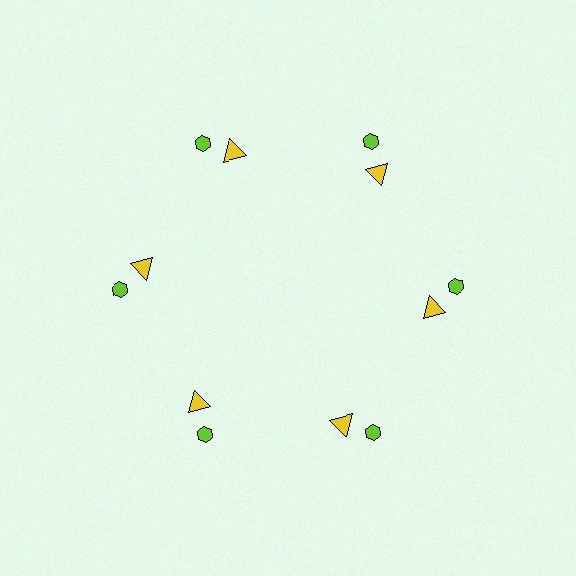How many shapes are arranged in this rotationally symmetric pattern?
There are 12 shapes, arranged in 6 groups of 2.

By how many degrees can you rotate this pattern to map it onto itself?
The pattern maps onto itself every 60 degrees of rotation.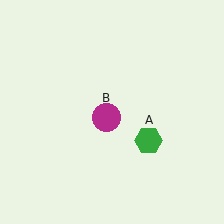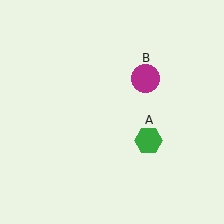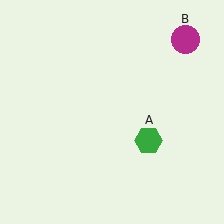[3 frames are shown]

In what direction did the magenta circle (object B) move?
The magenta circle (object B) moved up and to the right.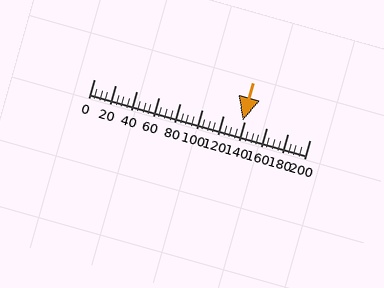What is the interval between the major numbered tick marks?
The major tick marks are spaced 20 units apart.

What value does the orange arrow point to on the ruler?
The orange arrow points to approximately 138.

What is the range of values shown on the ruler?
The ruler shows values from 0 to 200.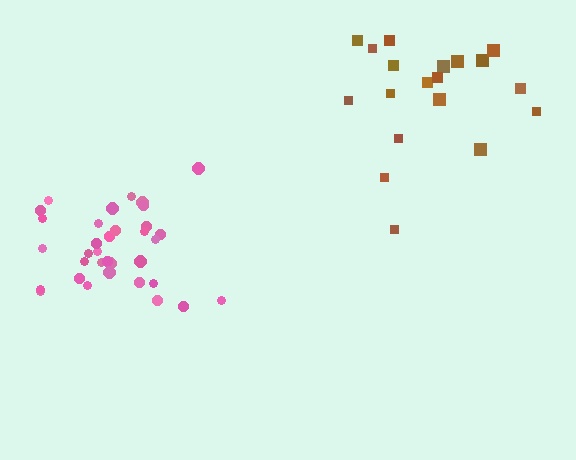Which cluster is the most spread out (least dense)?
Brown.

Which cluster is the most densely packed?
Pink.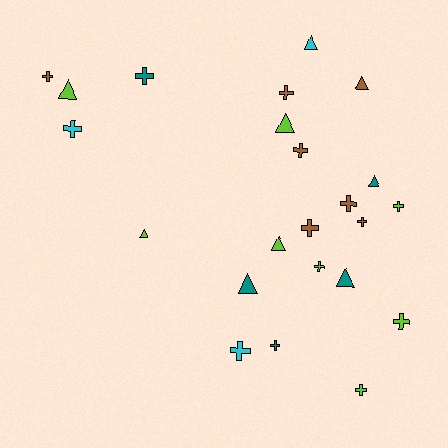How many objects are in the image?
There are 23 objects.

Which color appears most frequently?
Lime, with 8 objects.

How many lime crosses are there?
There are 4 lime crosses.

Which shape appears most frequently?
Cross, with 14 objects.